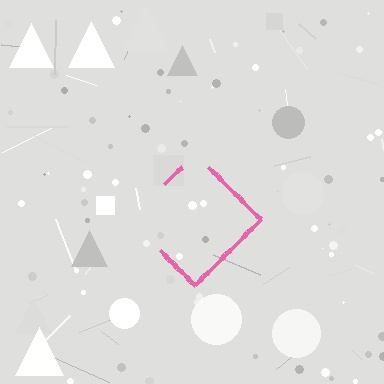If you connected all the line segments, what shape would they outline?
They would outline a diamond.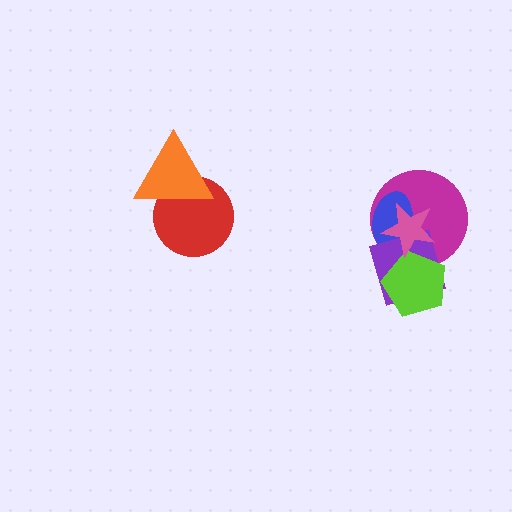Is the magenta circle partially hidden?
Yes, it is partially covered by another shape.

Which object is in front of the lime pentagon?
The pink star is in front of the lime pentagon.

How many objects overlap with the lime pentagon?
3 objects overlap with the lime pentagon.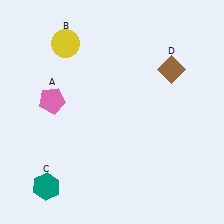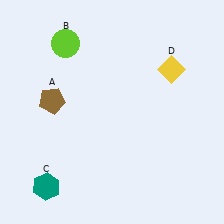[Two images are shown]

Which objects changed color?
A changed from pink to brown. B changed from yellow to lime. D changed from brown to yellow.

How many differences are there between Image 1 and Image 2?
There are 3 differences between the two images.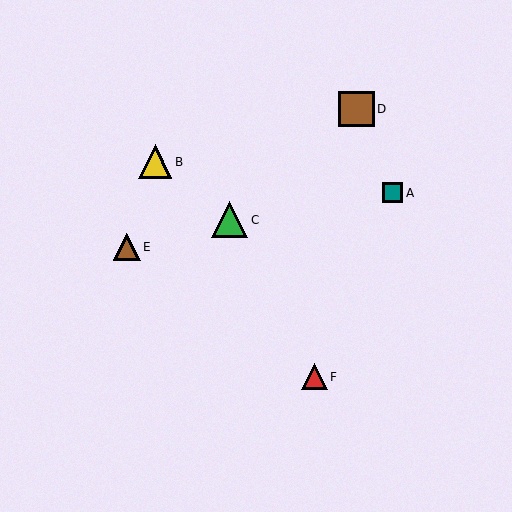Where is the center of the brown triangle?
The center of the brown triangle is at (127, 247).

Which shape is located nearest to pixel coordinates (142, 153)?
The yellow triangle (labeled B) at (155, 162) is nearest to that location.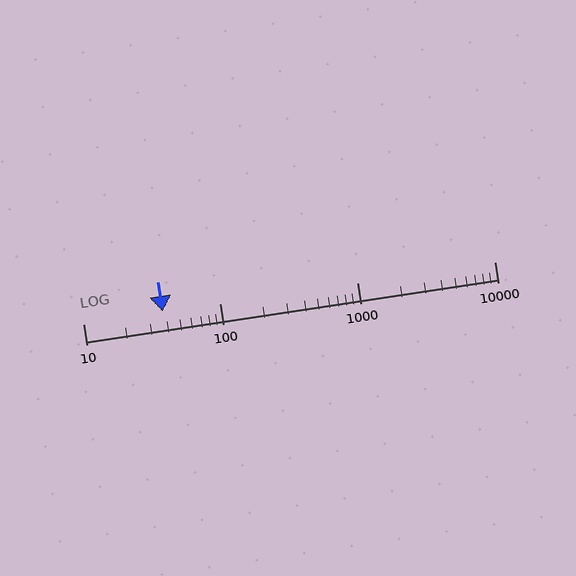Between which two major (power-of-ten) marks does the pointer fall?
The pointer is between 10 and 100.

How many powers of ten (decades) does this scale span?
The scale spans 3 decades, from 10 to 10000.